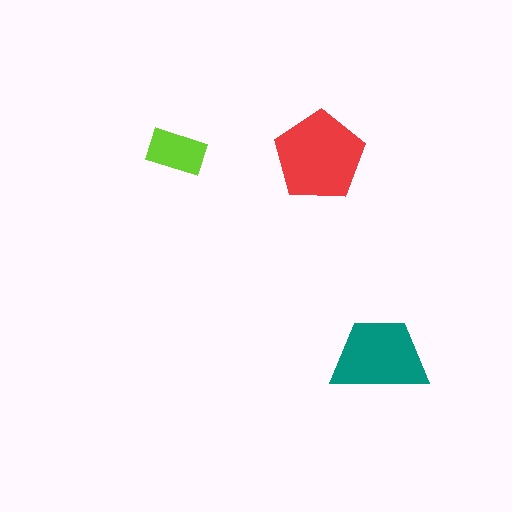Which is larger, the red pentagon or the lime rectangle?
The red pentagon.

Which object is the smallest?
The lime rectangle.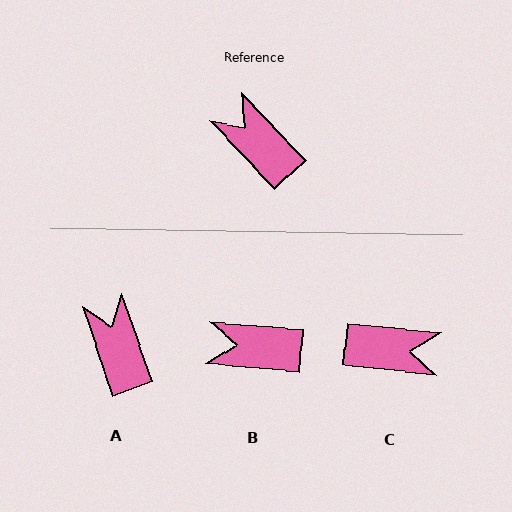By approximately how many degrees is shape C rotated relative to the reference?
Approximately 140 degrees clockwise.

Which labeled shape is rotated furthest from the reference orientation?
C, about 140 degrees away.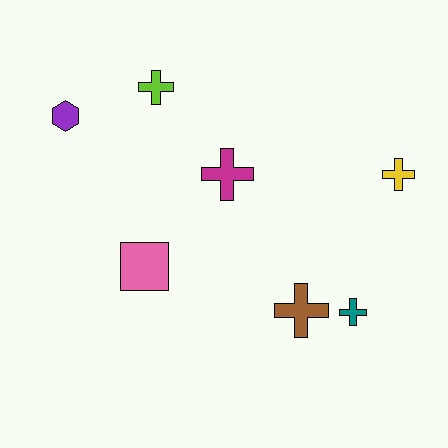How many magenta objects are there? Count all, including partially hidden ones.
There is 1 magenta object.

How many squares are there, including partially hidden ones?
There is 1 square.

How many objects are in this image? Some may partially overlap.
There are 7 objects.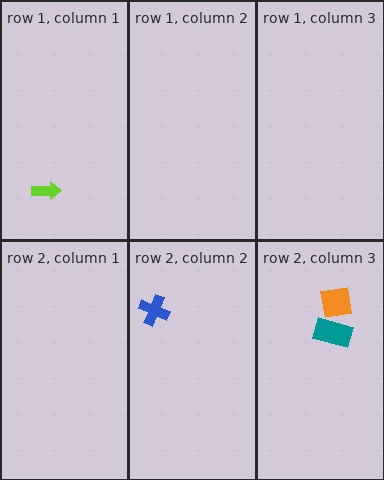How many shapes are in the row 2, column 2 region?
1.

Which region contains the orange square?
The row 2, column 3 region.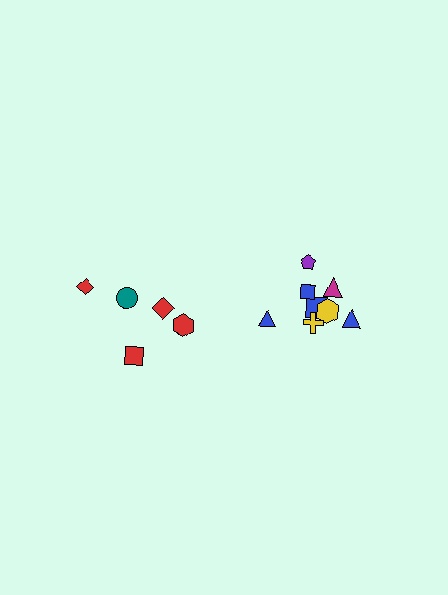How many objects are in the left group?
There are 5 objects.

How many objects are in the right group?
There are 8 objects.